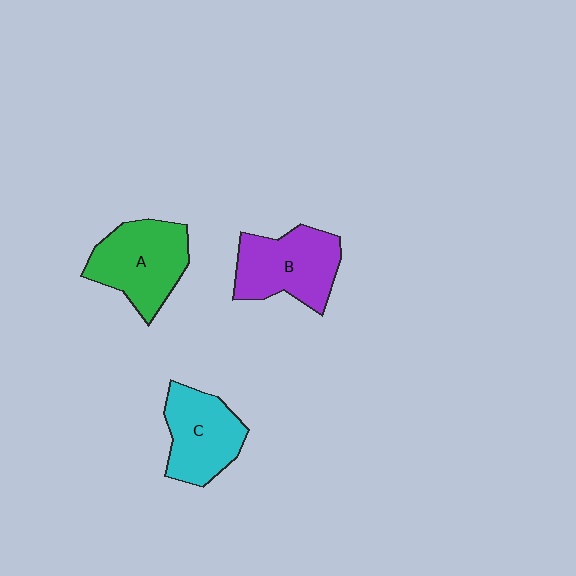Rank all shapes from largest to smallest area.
From largest to smallest: A (green), B (purple), C (cyan).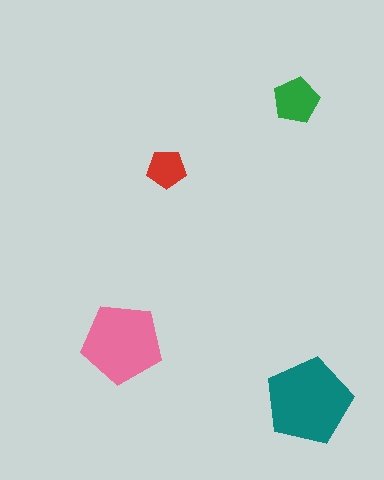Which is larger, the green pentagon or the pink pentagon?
The pink one.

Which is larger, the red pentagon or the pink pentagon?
The pink one.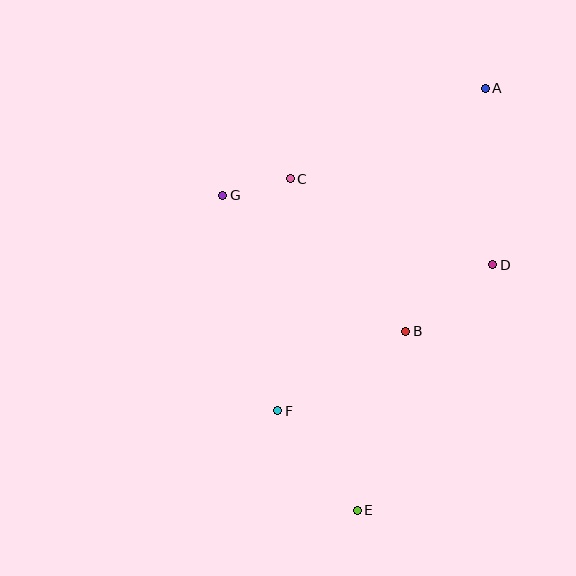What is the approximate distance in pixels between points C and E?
The distance between C and E is approximately 338 pixels.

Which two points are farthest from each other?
Points A and E are farthest from each other.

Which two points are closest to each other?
Points C and G are closest to each other.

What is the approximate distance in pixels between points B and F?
The distance between B and F is approximately 151 pixels.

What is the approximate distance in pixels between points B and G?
The distance between B and G is approximately 228 pixels.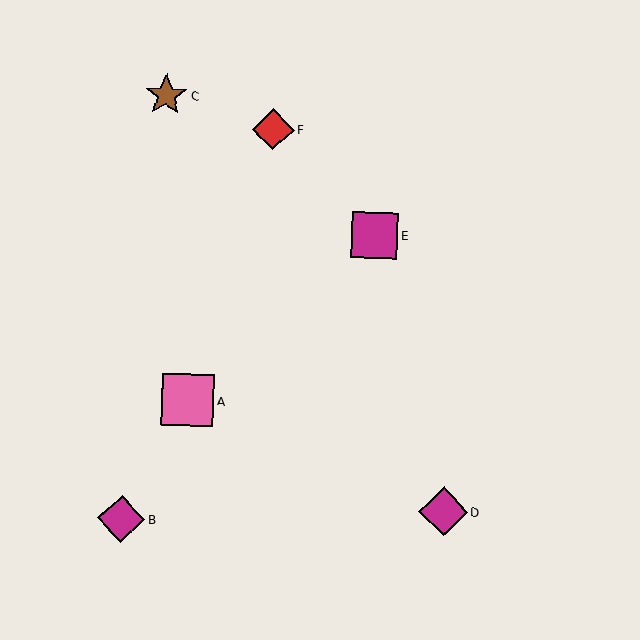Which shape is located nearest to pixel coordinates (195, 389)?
The pink square (labeled A) at (188, 400) is nearest to that location.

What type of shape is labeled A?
Shape A is a pink square.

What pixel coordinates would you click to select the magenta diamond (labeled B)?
Click at (121, 519) to select the magenta diamond B.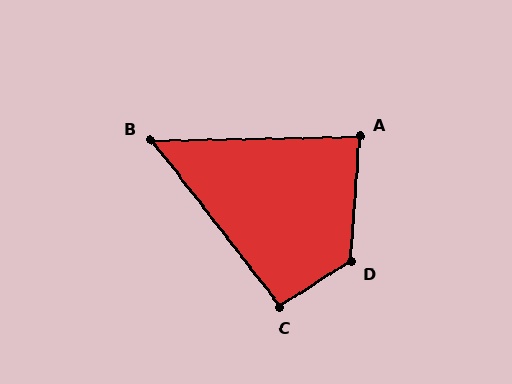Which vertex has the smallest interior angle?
B, at approximately 53 degrees.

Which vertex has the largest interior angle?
D, at approximately 127 degrees.